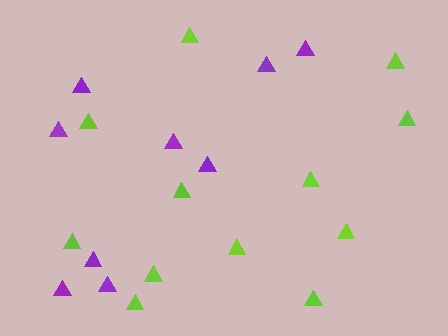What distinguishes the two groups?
There are 2 groups: one group of purple triangles (9) and one group of lime triangles (12).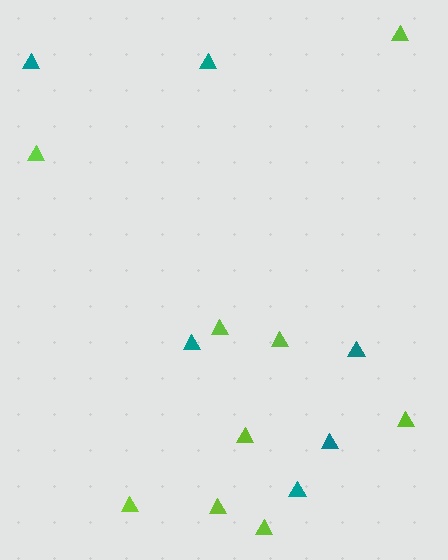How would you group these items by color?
There are 2 groups: one group of lime triangles (9) and one group of teal triangles (6).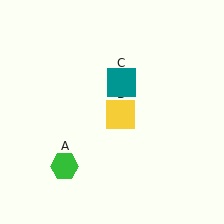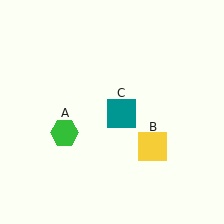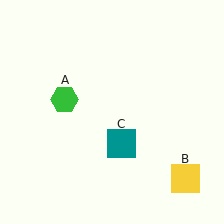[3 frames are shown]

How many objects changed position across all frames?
3 objects changed position: green hexagon (object A), yellow square (object B), teal square (object C).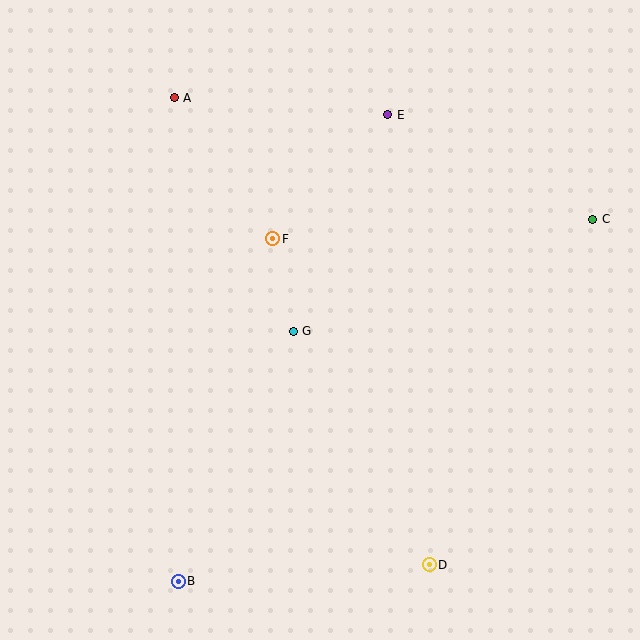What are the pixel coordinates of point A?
Point A is at (174, 98).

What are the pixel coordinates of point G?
Point G is at (293, 331).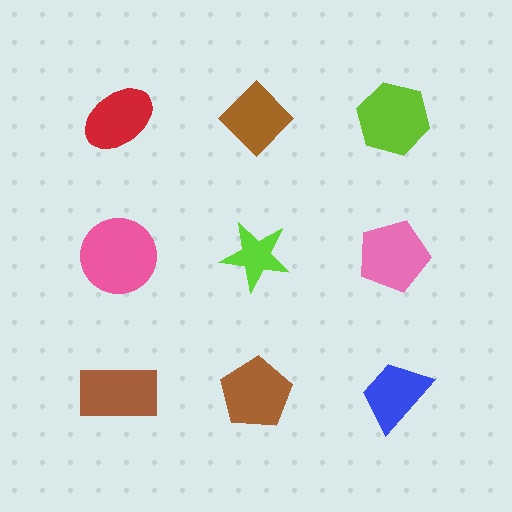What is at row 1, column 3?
A lime hexagon.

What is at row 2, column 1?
A pink circle.